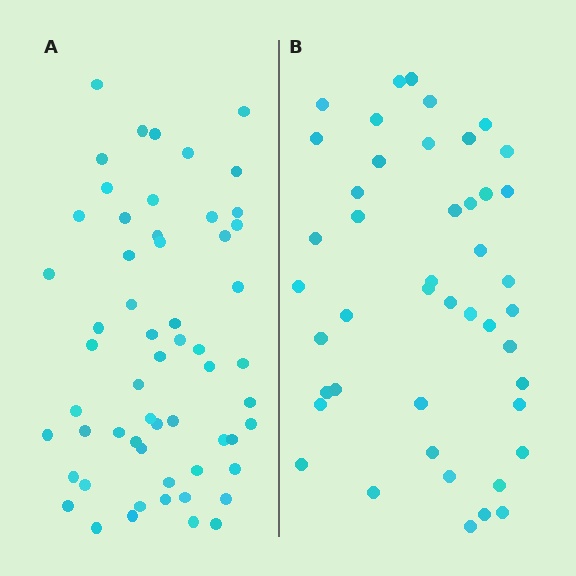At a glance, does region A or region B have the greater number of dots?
Region A (the left region) has more dots.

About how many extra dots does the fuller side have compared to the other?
Region A has approximately 15 more dots than region B.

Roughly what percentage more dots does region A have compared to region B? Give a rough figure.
About 30% more.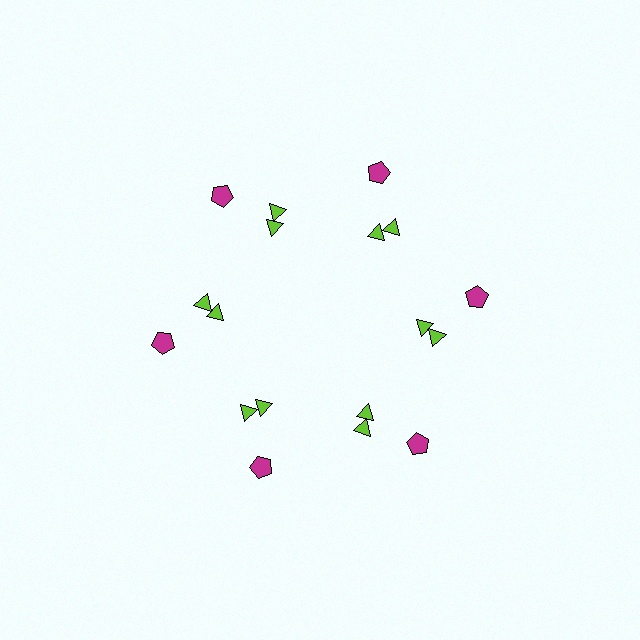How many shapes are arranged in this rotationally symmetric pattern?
There are 18 shapes, arranged in 6 groups of 3.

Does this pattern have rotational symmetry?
Yes, this pattern has 6-fold rotational symmetry. It looks the same after rotating 60 degrees around the center.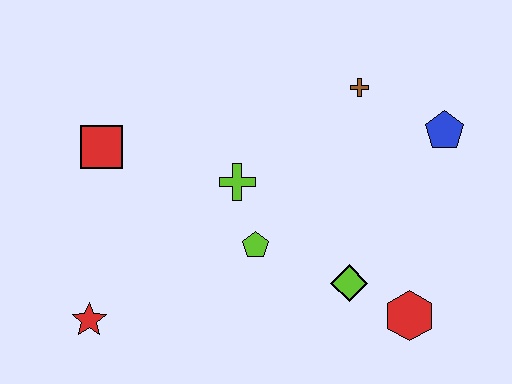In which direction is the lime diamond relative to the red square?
The lime diamond is to the right of the red square.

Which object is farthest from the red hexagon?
The red square is farthest from the red hexagon.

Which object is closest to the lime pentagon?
The lime cross is closest to the lime pentagon.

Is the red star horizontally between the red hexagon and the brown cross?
No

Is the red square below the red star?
No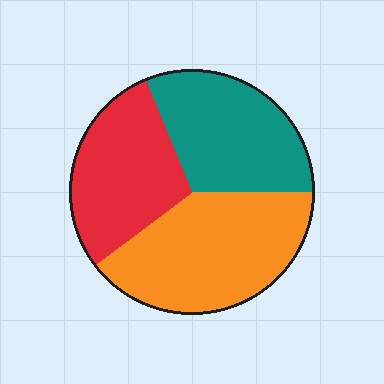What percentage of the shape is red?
Red covers roughly 30% of the shape.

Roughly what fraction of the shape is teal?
Teal covers around 30% of the shape.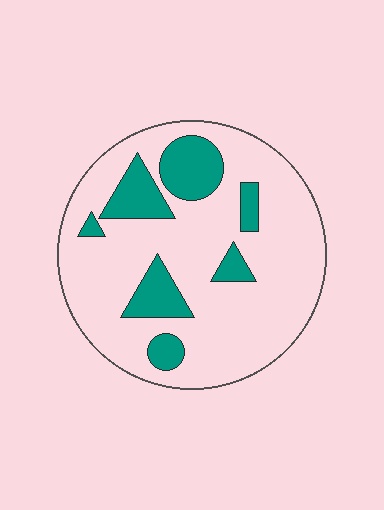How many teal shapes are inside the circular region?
7.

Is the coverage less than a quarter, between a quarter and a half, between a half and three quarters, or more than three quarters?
Less than a quarter.